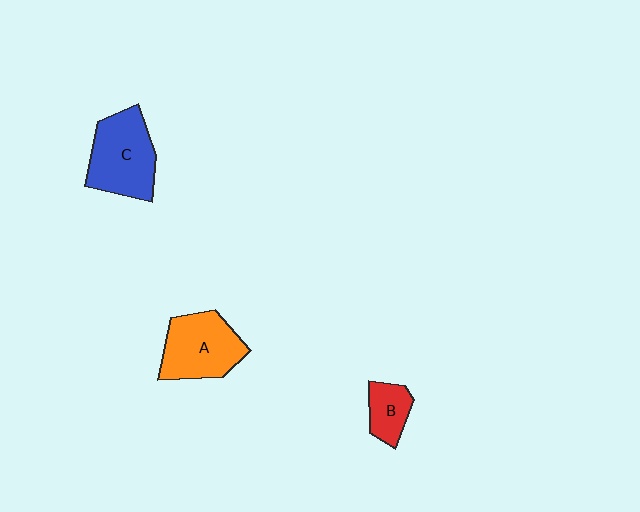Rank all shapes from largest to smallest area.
From largest to smallest: C (blue), A (orange), B (red).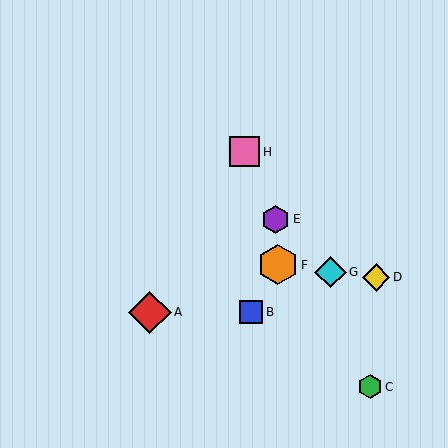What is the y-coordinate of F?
Object F is at y≈265.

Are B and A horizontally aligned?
Yes, both are at y≈312.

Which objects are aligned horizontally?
Objects A, B are aligned horizontally.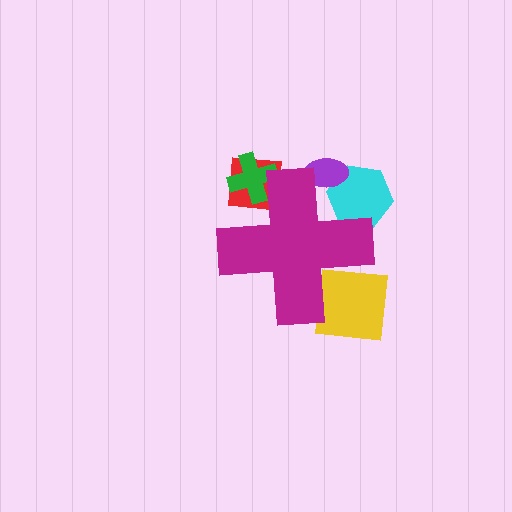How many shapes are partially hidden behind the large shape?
5 shapes are partially hidden.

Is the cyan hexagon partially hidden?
Yes, the cyan hexagon is partially hidden behind the magenta cross.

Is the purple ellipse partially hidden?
Yes, the purple ellipse is partially hidden behind the magenta cross.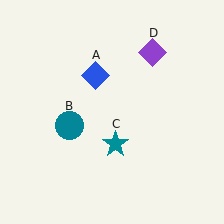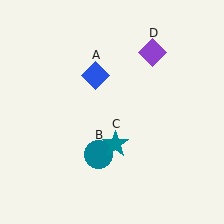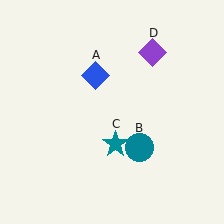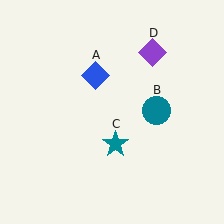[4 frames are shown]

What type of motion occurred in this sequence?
The teal circle (object B) rotated counterclockwise around the center of the scene.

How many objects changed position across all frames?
1 object changed position: teal circle (object B).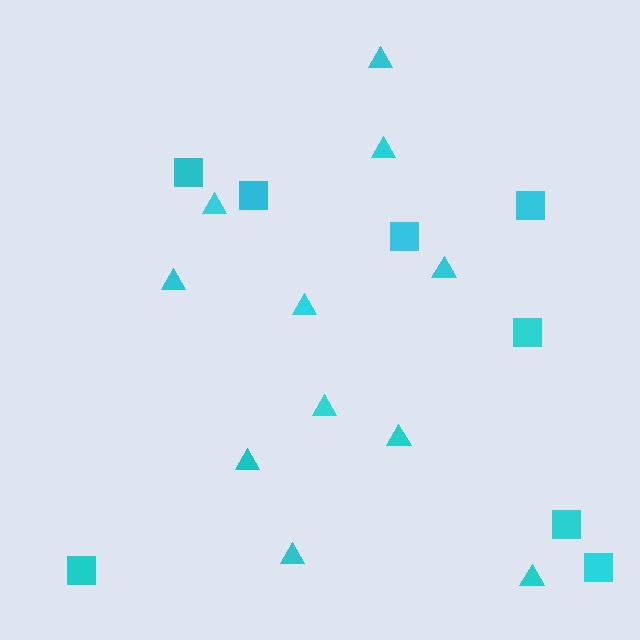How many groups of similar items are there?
There are 2 groups: one group of squares (8) and one group of triangles (11).